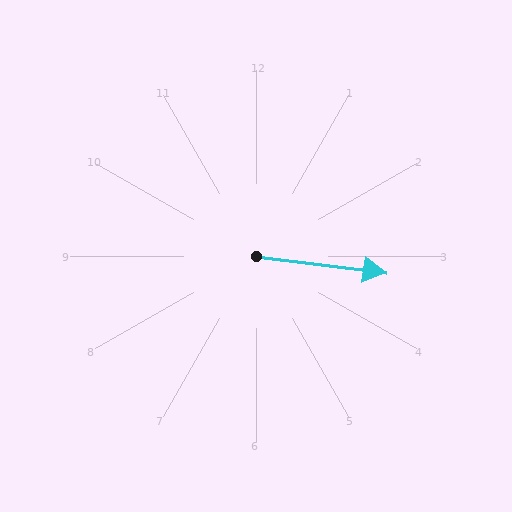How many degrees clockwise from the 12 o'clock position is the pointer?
Approximately 97 degrees.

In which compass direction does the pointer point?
East.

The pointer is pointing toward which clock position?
Roughly 3 o'clock.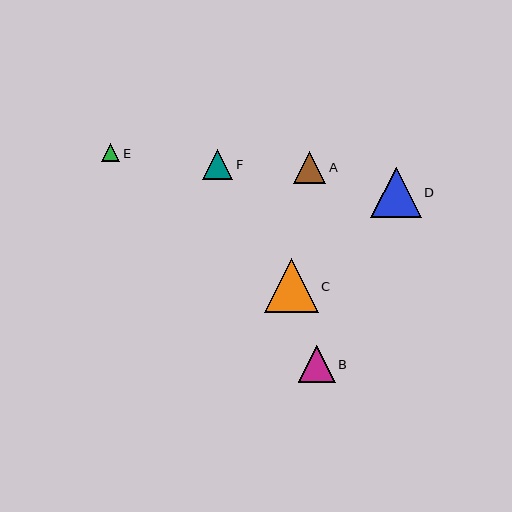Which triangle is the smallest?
Triangle E is the smallest with a size of approximately 18 pixels.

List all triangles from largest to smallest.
From largest to smallest: C, D, B, A, F, E.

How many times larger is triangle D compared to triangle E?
Triangle D is approximately 2.8 times the size of triangle E.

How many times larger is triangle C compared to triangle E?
Triangle C is approximately 2.9 times the size of triangle E.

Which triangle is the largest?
Triangle C is the largest with a size of approximately 53 pixels.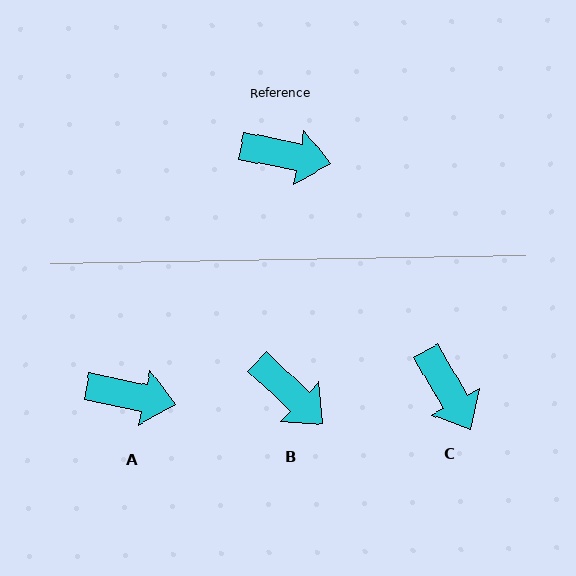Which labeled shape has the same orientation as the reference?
A.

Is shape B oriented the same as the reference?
No, it is off by about 32 degrees.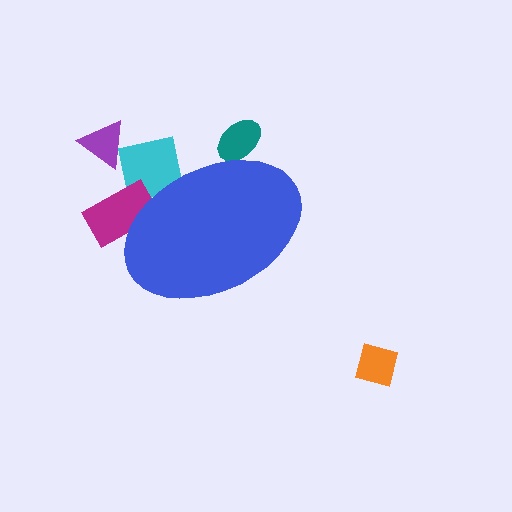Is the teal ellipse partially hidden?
Yes, the teal ellipse is partially hidden behind the blue ellipse.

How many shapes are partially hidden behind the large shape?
3 shapes are partially hidden.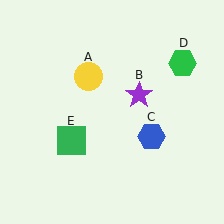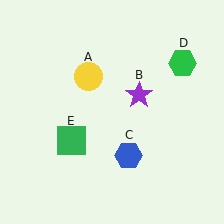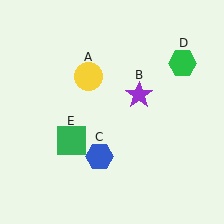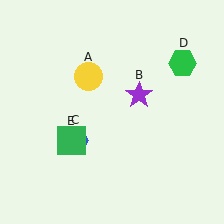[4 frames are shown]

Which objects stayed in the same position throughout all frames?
Yellow circle (object A) and purple star (object B) and green hexagon (object D) and green square (object E) remained stationary.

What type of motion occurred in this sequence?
The blue hexagon (object C) rotated clockwise around the center of the scene.